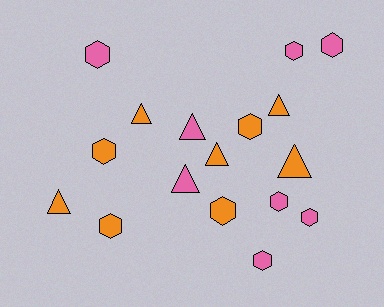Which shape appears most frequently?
Hexagon, with 10 objects.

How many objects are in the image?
There are 17 objects.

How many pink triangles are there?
There are 2 pink triangles.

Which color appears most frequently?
Orange, with 9 objects.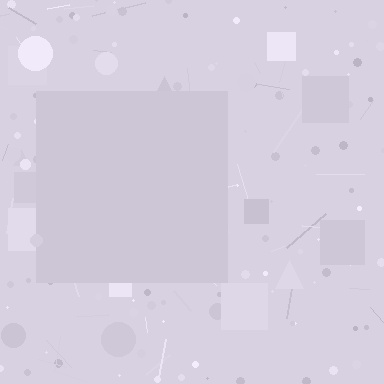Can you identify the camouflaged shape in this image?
The camouflaged shape is a square.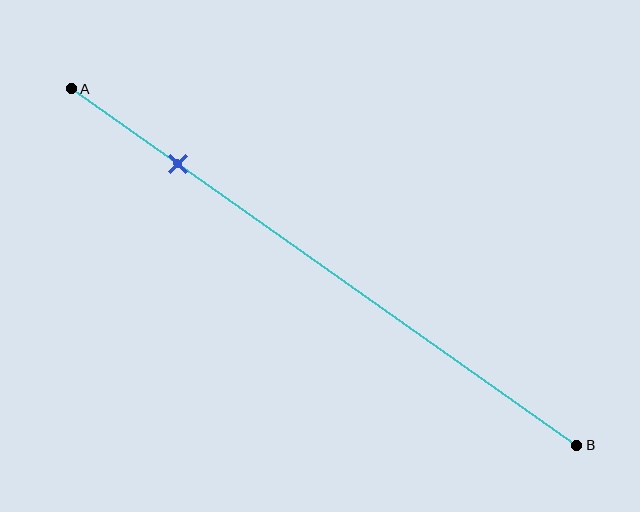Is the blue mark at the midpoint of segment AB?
No, the mark is at about 20% from A, not at the 50% midpoint.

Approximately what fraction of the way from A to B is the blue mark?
The blue mark is approximately 20% of the way from A to B.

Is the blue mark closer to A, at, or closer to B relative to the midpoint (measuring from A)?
The blue mark is closer to point A than the midpoint of segment AB.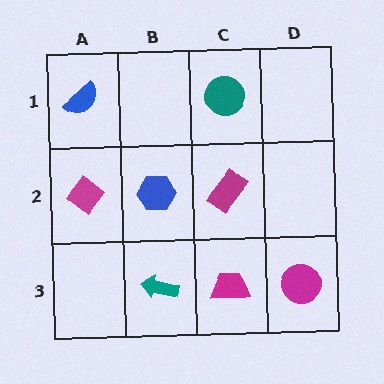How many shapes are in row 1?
2 shapes.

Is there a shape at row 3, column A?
No, that cell is empty.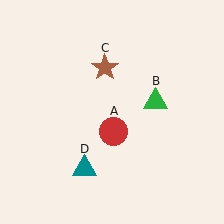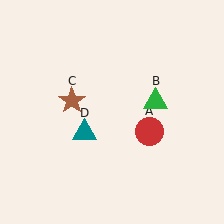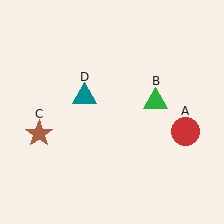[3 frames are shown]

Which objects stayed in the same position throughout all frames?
Green triangle (object B) remained stationary.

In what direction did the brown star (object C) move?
The brown star (object C) moved down and to the left.